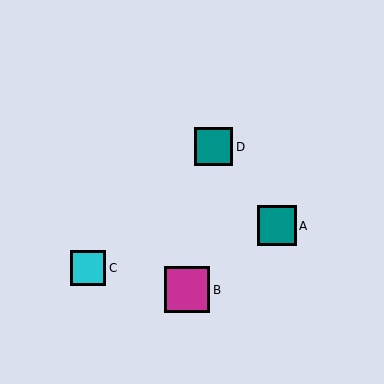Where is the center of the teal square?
The center of the teal square is at (214, 147).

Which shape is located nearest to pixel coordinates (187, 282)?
The magenta square (labeled B) at (187, 290) is nearest to that location.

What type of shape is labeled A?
Shape A is a teal square.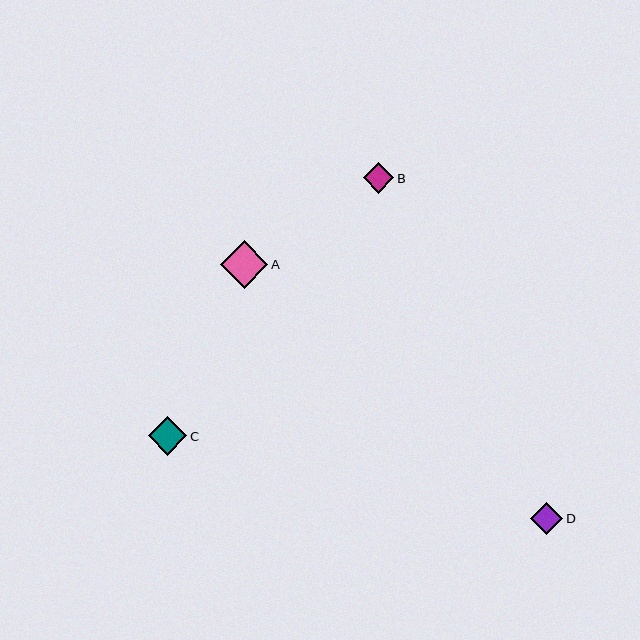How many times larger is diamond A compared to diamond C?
Diamond A is approximately 1.2 times the size of diamond C.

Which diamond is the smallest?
Diamond B is the smallest with a size of approximately 31 pixels.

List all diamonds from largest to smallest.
From largest to smallest: A, C, D, B.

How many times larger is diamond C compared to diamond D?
Diamond C is approximately 1.2 times the size of diamond D.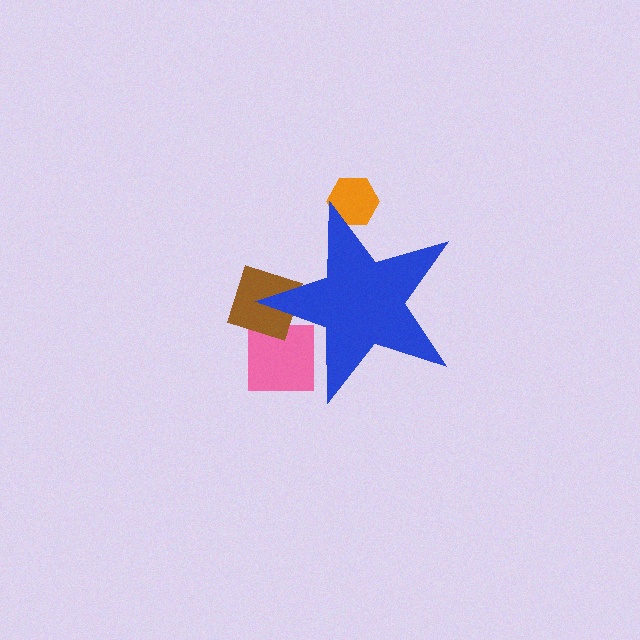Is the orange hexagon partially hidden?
Yes, the orange hexagon is partially hidden behind the blue star.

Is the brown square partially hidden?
Yes, the brown square is partially hidden behind the blue star.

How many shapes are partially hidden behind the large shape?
3 shapes are partially hidden.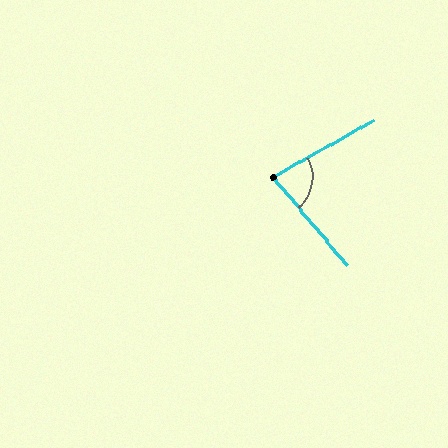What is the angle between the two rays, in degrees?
Approximately 80 degrees.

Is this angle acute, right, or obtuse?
It is acute.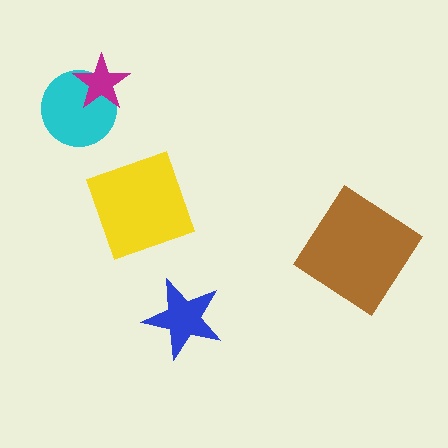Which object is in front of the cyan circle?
The magenta star is in front of the cyan circle.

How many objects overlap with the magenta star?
1 object overlaps with the magenta star.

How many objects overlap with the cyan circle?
1 object overlaps with the cyan circle.